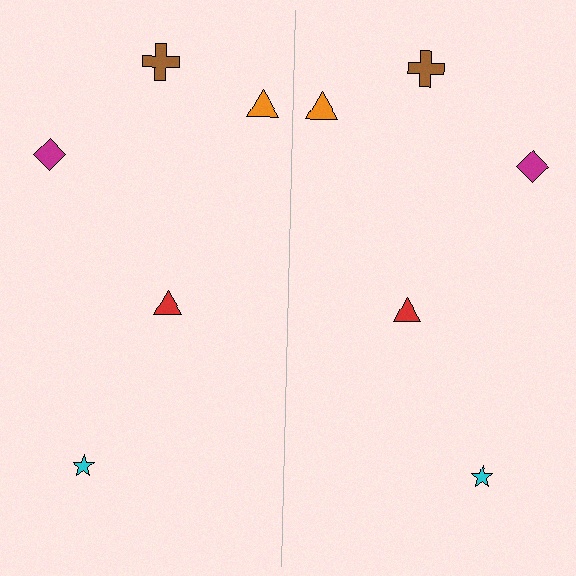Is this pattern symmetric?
Yes, this pattern has bilateral (reflection) symmetry.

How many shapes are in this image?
There are 10 shapes in this image.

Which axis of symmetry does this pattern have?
The pattern has a vertical axis of symmetry running through the center of the image.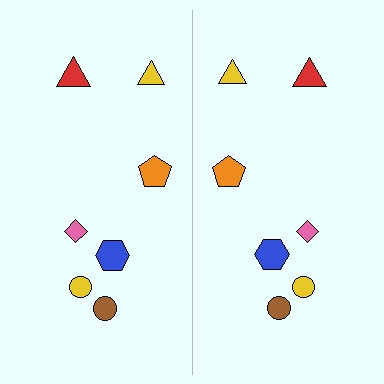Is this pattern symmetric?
Yes, this pattern has bilateral (reflection) symmetry.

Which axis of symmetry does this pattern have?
The pattern has a vertical axis of symmetry running through the center of the image.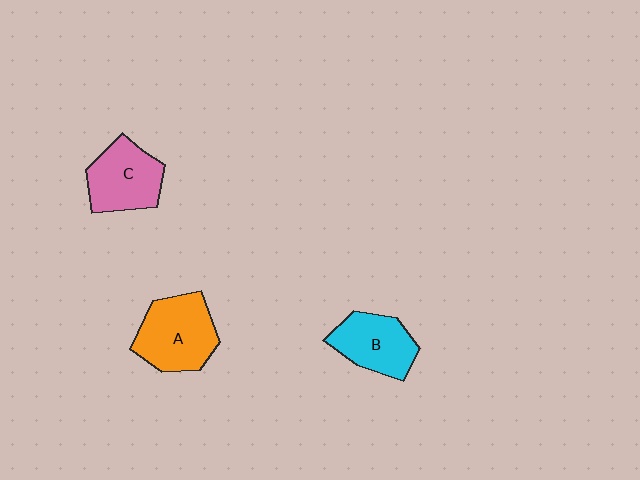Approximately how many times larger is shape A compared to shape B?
Approximately 1.2 times.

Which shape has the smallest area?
Shape B (cyan).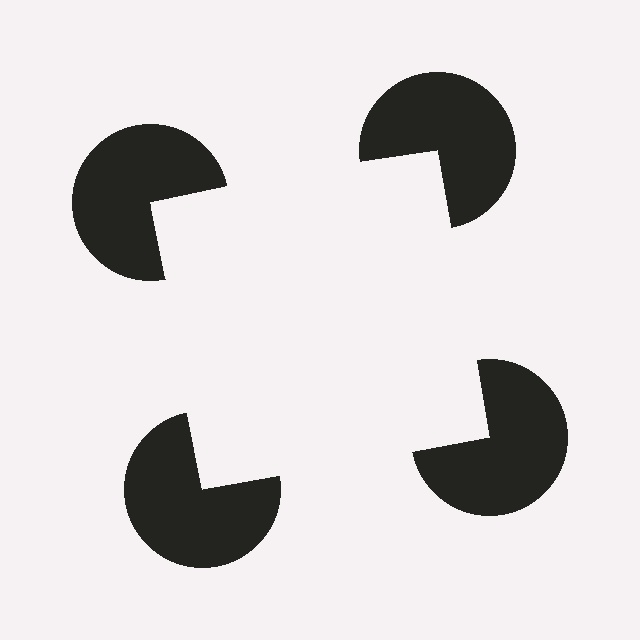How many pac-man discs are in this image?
There are 4 — one at each vertex of the illusory square.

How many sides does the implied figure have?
4 sides.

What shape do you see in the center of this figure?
An illusory square — its edges are inferred from the aligned wedge cuts in the pac-man discs, not physically drawn.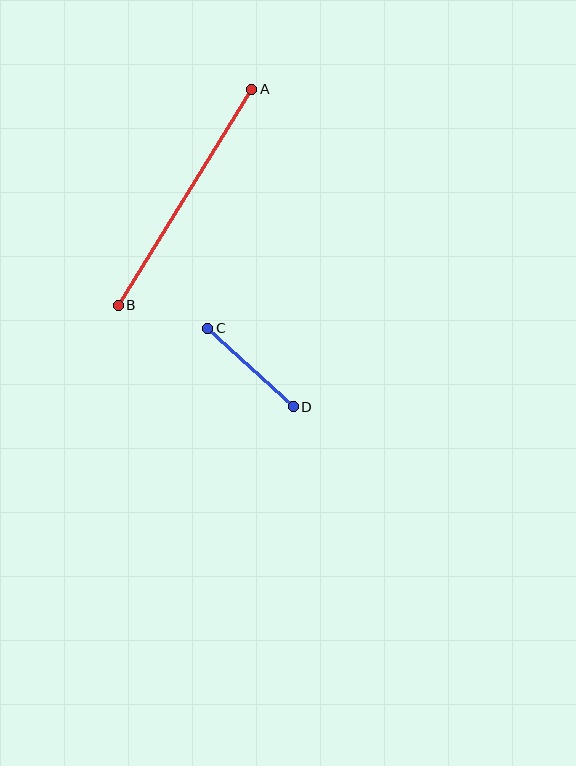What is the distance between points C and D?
The distance is approximately 116 pixels.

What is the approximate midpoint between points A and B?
The midpoint is at approximately (185, 197) pixels.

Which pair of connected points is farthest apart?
Points A and B are farthest apart.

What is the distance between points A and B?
The distance is approximately 254 pixels.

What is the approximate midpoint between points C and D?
The midpoint is at approximately (251, 368) pixels.